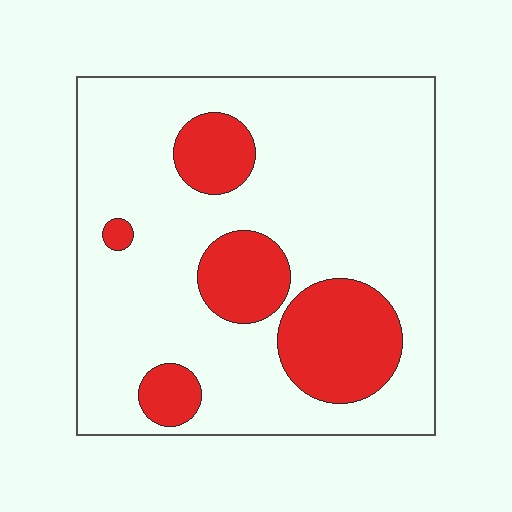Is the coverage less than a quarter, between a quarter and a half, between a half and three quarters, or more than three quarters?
Less than a quarter.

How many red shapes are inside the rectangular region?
5.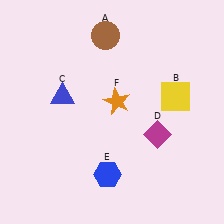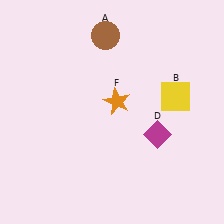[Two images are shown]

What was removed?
The blue hexagon (E), the blue triangle (C) were removed in Image 2.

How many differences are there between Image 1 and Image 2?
There are 2 differences between the two images.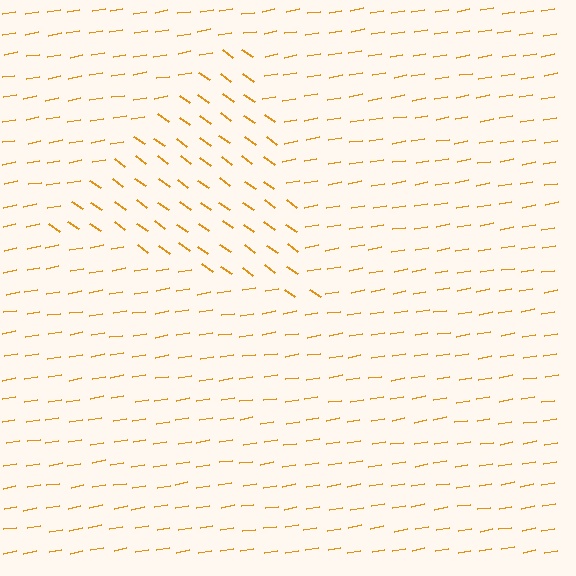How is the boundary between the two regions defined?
The boundary is defined purely by a change in line orientation (approximately 45 degrees difference). All lines are the same color and thickness.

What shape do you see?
I see a triangle.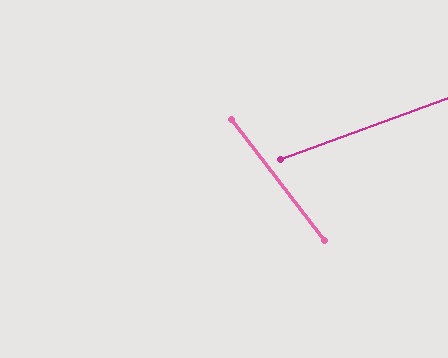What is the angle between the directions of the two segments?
Approximately 72 degrees.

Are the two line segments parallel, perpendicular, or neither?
Neither parallel nor perpendicular — they differ by about 72°.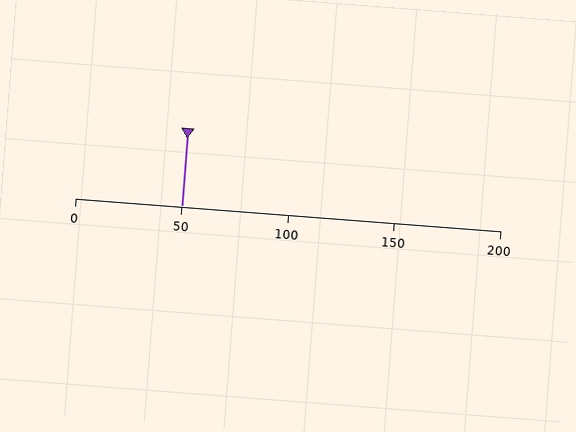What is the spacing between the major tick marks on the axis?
The major ticks are spaced 50 apart.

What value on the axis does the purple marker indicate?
The marker indicates approximately 50.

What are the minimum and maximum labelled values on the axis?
The axis runs from 0 to 200.